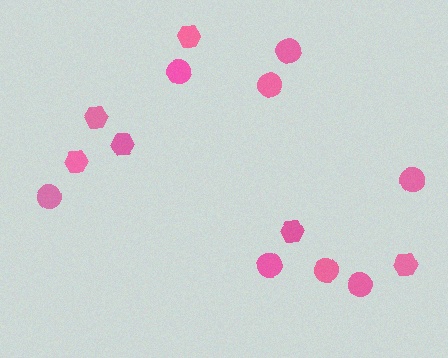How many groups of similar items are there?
There are 2 groups: one group of circles (8) and one group of hexagons (6).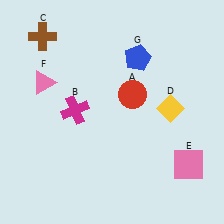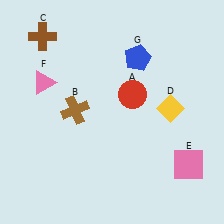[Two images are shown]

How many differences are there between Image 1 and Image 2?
There is 1 difference between the two images.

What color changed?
The cross (B) changed from magenta in Image 1 to brown in Image 2.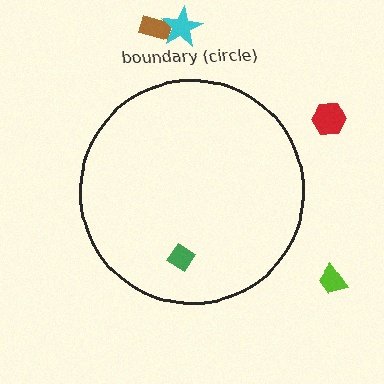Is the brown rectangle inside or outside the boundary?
Outside.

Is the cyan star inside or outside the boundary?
Outside.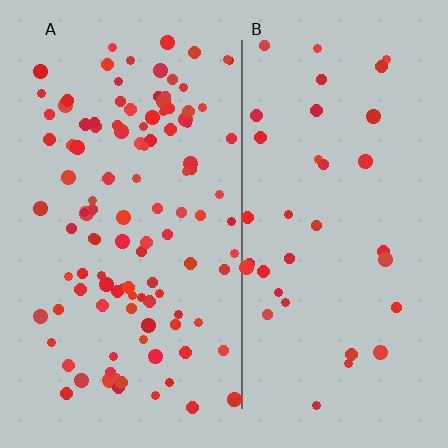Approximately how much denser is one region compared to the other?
Approximately 3.1× — region A over region B.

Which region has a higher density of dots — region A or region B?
A (the left).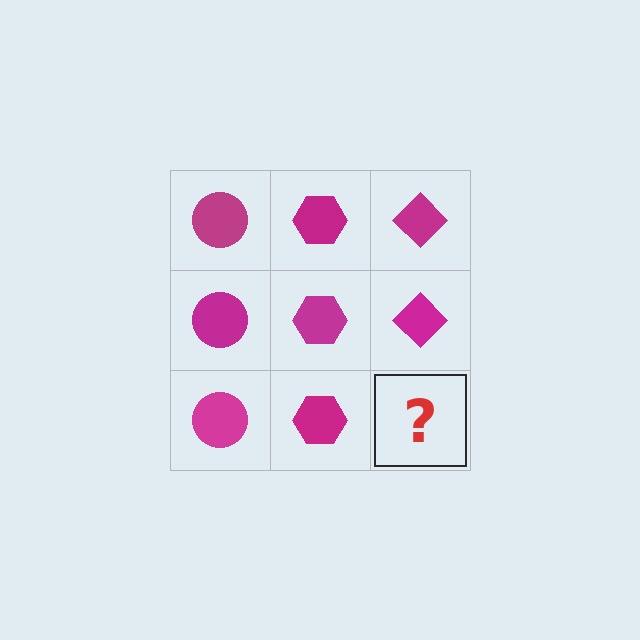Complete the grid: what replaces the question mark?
The question mark should be replaced with a magenta diamond.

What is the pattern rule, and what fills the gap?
The rule is that each column has a consistent shape. The gap should be filled with a magenta diamond.